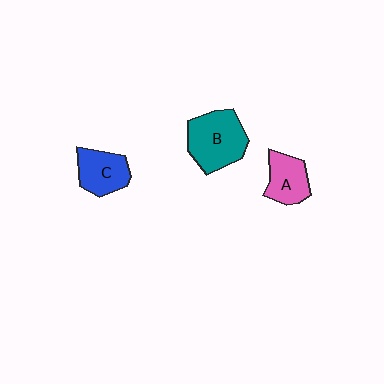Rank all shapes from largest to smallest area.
From largest to smallest: B (teal), C (blue), A (pink).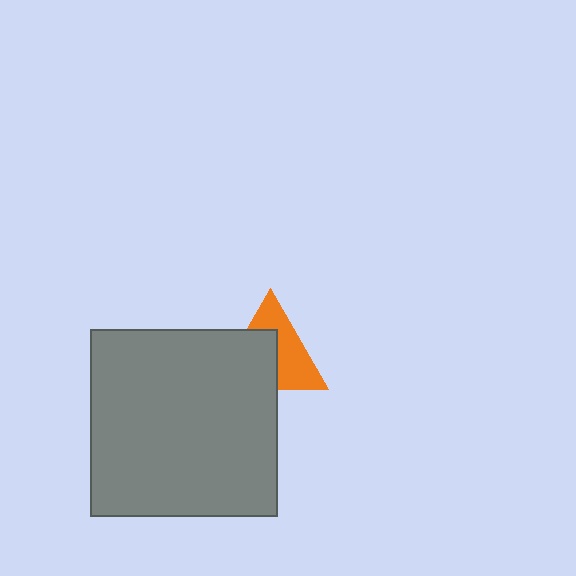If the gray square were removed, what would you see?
You would see the complete orange triangle.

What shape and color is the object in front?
The object in front is a gray square.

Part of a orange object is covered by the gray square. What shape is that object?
It is a triangle.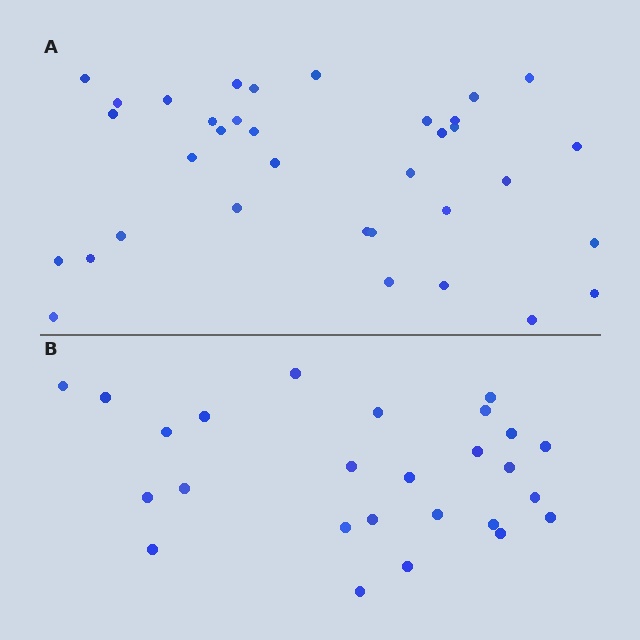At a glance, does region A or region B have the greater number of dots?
Region A (the top region) has more dots.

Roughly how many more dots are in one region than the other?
Region A has roughly 8 or so more dots than region B.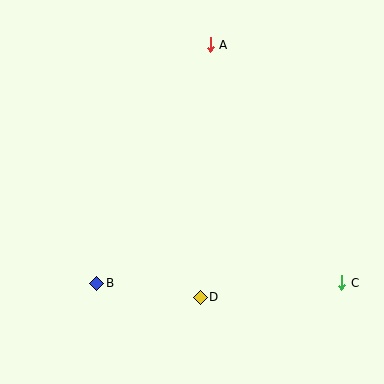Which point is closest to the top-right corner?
Point A is closest to the top-right corner.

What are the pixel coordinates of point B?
Point B is at (97, 283).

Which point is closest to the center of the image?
Point D at (200, 297) is closest to the center.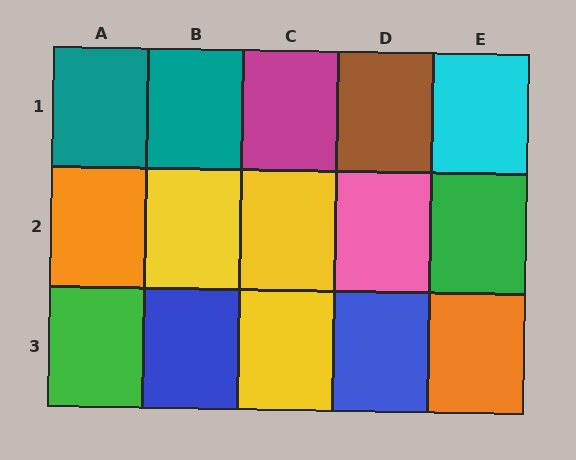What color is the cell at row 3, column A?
Green.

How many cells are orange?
2 cells are orange.